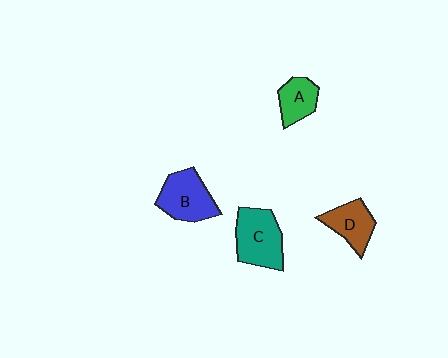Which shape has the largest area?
Shape C (teal).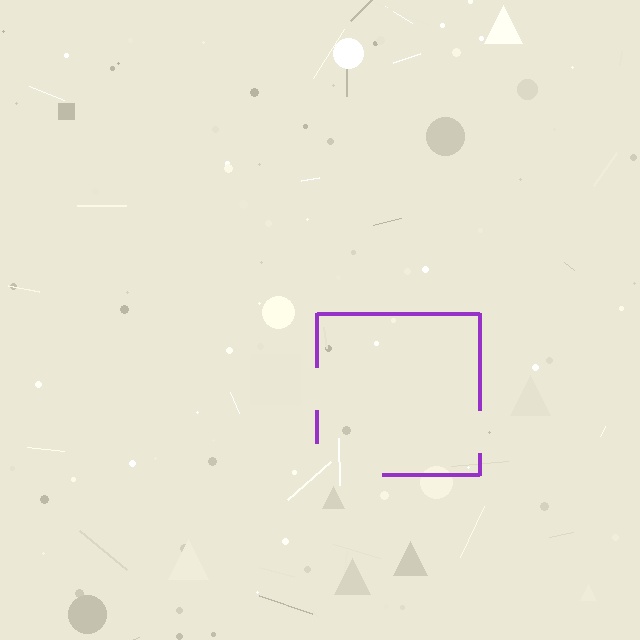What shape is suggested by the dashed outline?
The dashed outline suggests a square.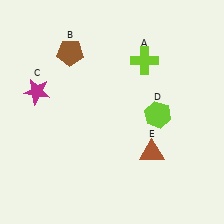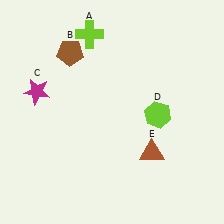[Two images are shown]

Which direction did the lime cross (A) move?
The lime cross (A) moved left.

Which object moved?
The lime cross (A) moved left.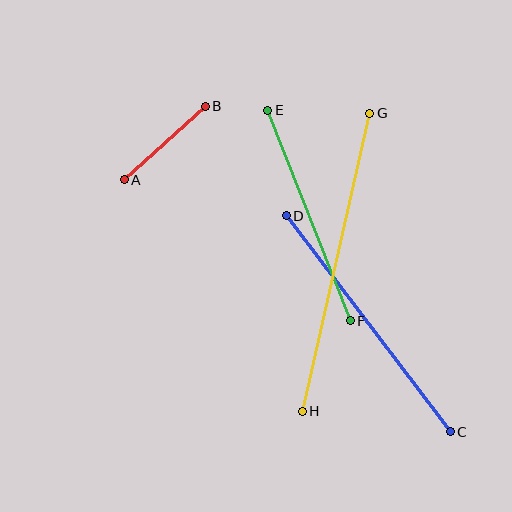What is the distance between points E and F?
The distance is approximately 226 pixels.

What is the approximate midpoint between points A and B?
The midpoint is at approximately (165, 143) pixels.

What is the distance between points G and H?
The distance is approximately 306 pixels.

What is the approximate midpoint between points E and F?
The midpoint is at approximately (309, 215) pixels.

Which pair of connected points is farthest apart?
Points G and H are farthest apart.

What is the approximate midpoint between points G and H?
The midpoint is at approximately (336, 262) pixels.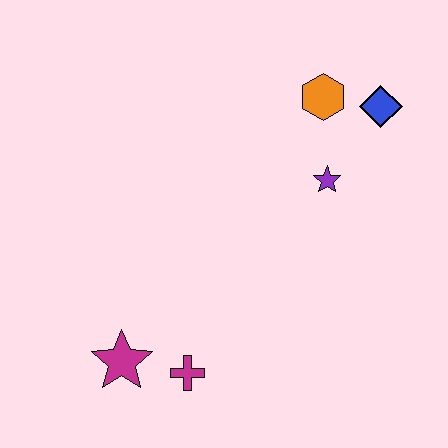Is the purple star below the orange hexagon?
Yes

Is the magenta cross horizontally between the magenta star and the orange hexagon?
Yes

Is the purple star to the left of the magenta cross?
No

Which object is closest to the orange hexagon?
The blue diamond is closest to the orange hexagon.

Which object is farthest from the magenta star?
The blue diamond is farthest from the magenta star.